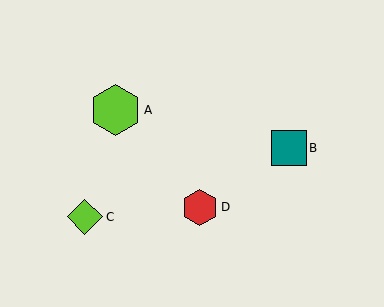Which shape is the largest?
The lime hexagon (labeled A) is the largest.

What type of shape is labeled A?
Shape A is a lime hexagon.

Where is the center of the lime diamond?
The center of the lime diamond is at (85, 217).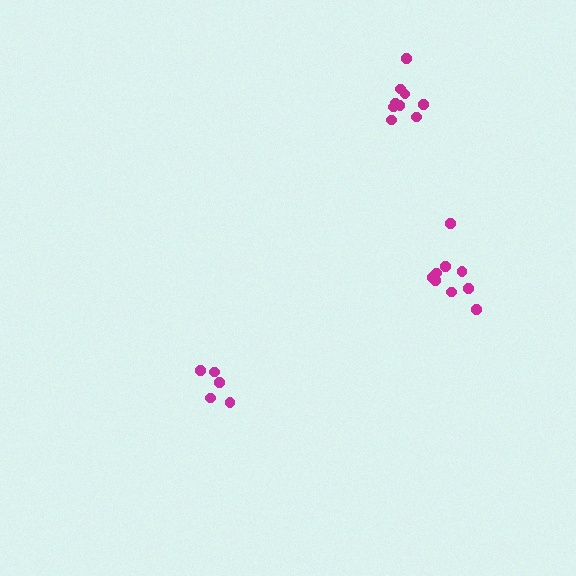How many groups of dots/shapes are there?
There are 3 groups.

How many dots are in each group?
Group 1: 9 dots, Group 2: 5 dots, Group 3: 9 dots (23 total).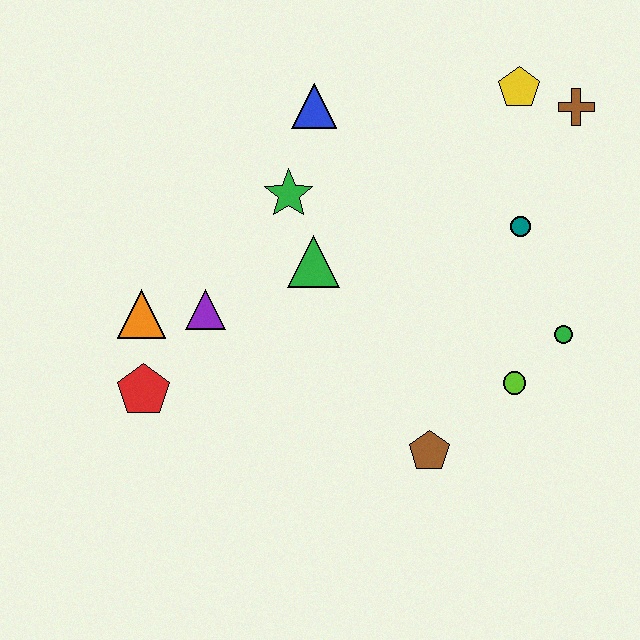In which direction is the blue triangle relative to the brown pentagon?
The blue triangle is above the brown pentagon.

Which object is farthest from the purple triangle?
The brown cross is farthest from the purple triangle.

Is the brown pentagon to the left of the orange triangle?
No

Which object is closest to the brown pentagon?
The lime circle is closest to the brown pentagon.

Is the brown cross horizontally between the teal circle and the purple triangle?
No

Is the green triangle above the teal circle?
No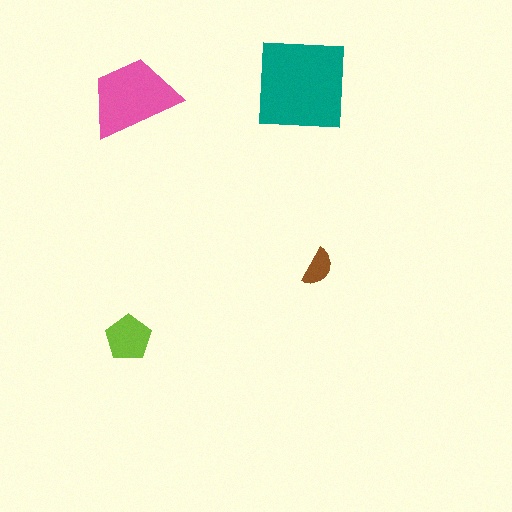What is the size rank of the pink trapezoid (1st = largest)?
2nd.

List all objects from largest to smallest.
The teal square, the pink trapezoid, the lime pentagon, the brown semicircle.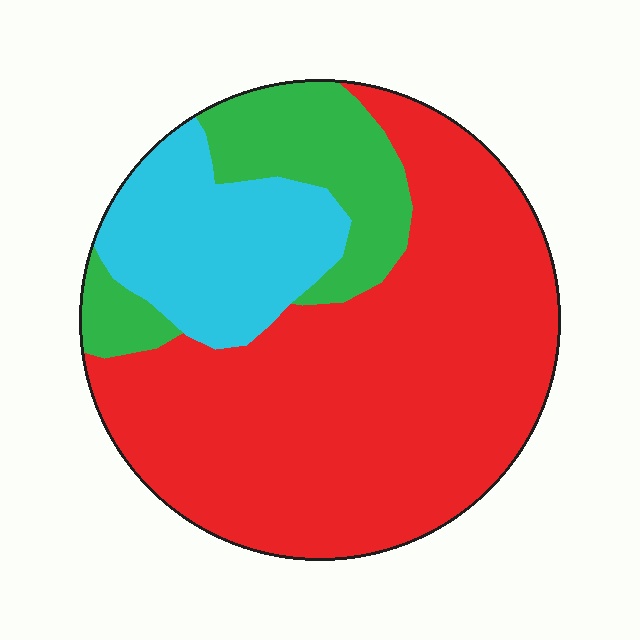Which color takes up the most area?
Red, at roughly 65%.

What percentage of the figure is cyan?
Cyan takes up less than a quarter of the figure.